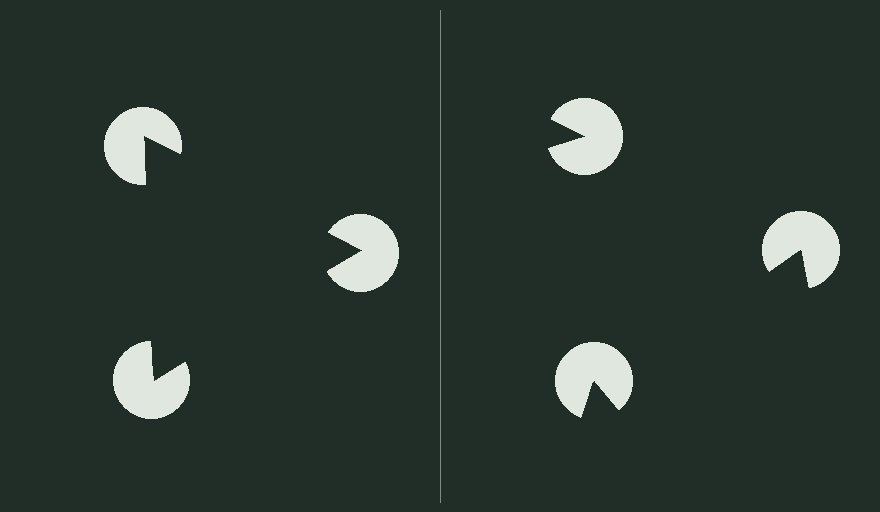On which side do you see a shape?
An illusory triangle appears on the left side. On the right side the wedge cuts are rotated, so no coherent shape forms.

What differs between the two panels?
The pac-man discs are positioned identically on both sides; only the wedge orientations differ. On the left they align to a triangle; on the right they are misaligned.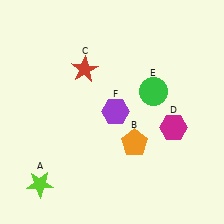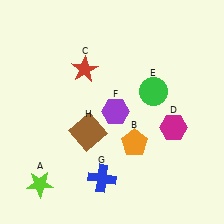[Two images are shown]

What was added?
A blue cross (G), a brown square (H) were added in Image 2.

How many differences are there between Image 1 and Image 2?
There are 2 differences between the two images.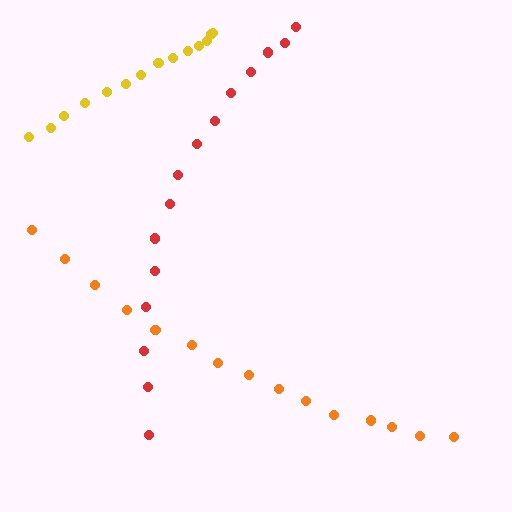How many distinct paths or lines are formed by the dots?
There are 3 distinct paths.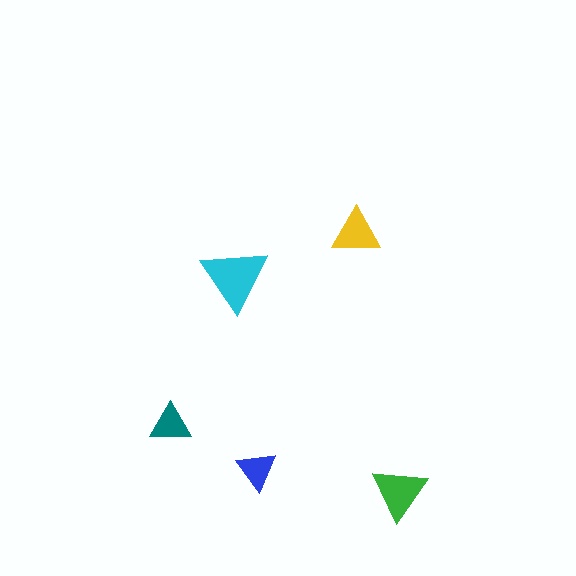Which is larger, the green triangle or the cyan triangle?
The cyan one.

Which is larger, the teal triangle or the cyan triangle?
The cyan one.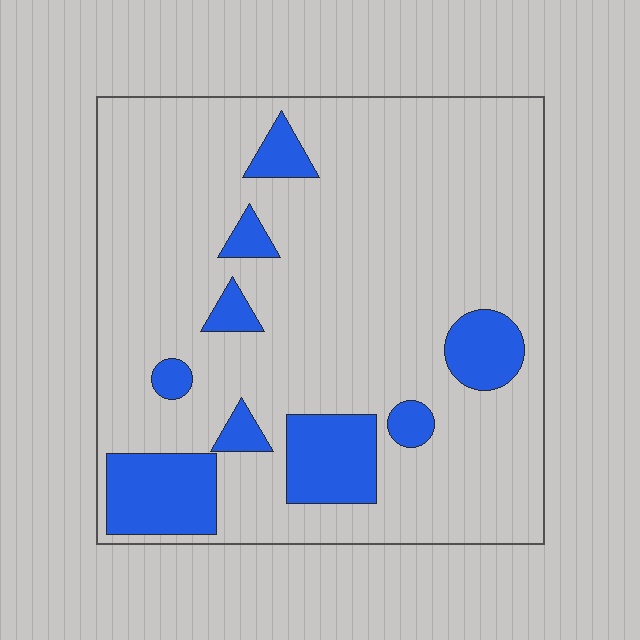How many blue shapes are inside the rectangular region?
9.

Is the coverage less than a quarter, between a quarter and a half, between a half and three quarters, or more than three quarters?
Less than a quarter.